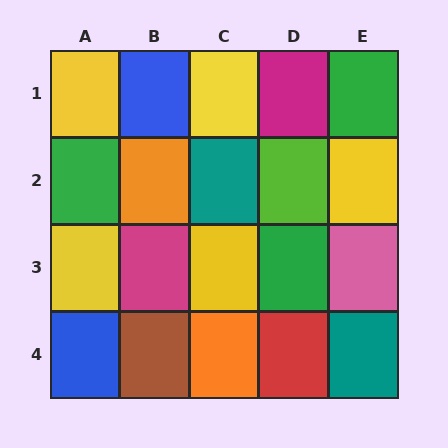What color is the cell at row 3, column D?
Green.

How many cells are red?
1 cell is red.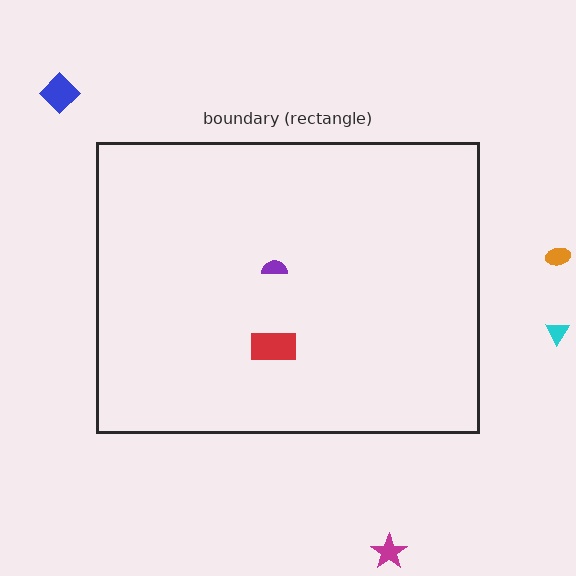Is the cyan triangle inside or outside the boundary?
Outside.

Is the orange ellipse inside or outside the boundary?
Outside.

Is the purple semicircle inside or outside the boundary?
Inside.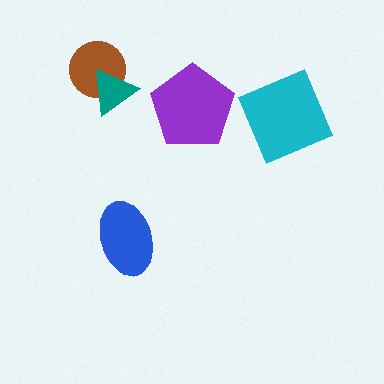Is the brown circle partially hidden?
Yes, it is partially covered by another shape.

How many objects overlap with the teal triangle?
1 object overlaps with the teal triangle.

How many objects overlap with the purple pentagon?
0 objects overlap with the purple pentagon.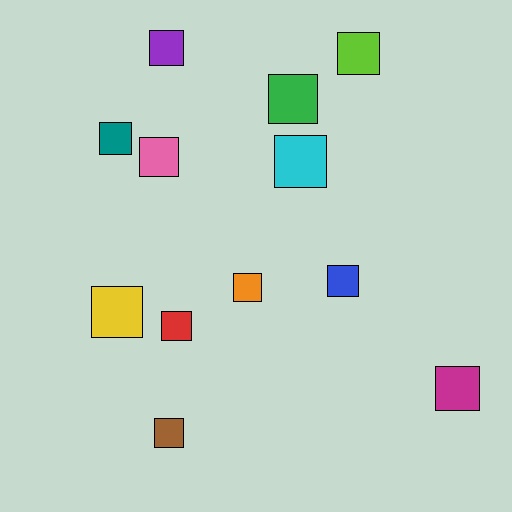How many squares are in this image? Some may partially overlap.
There are 12 squares.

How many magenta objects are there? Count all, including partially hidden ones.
There is 1 magenta object.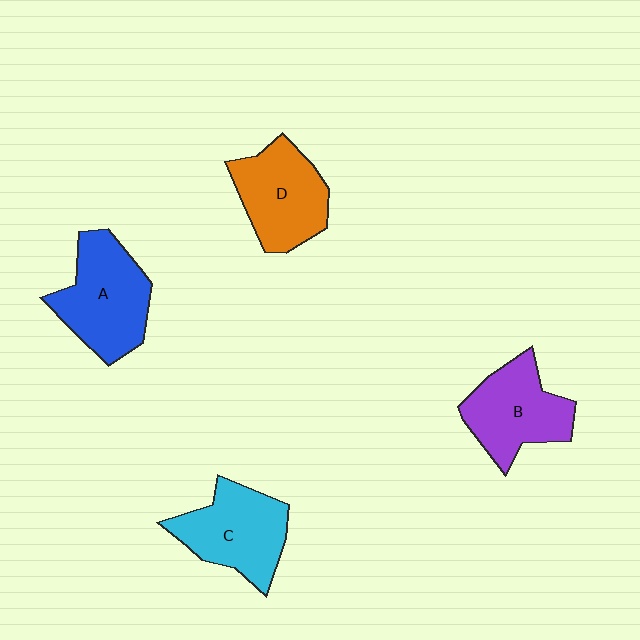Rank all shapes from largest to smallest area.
From largest to smallest: A (blue), C (cyan), D (orange), B (purple).